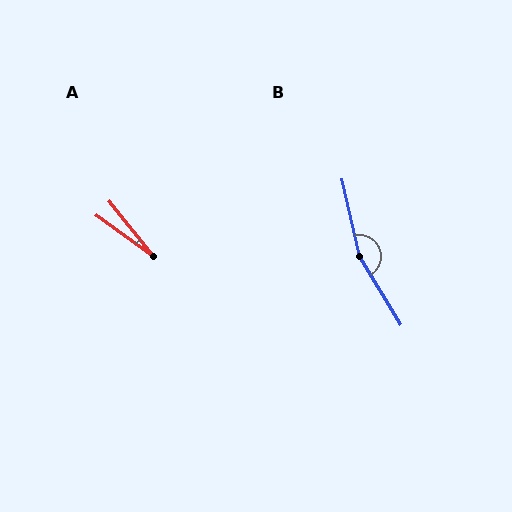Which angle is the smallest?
A, at approximately 15 degrees.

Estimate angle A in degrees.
Approximately 15 degrees.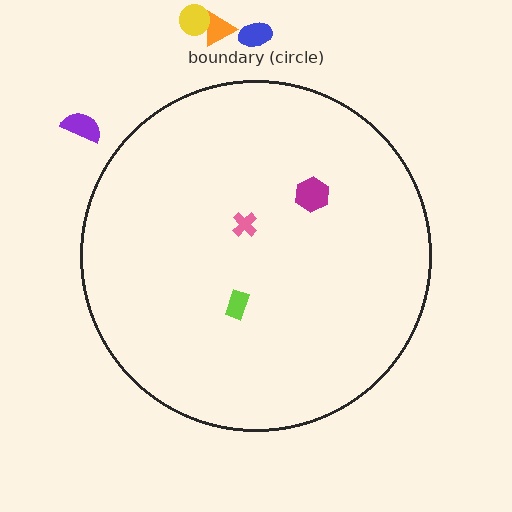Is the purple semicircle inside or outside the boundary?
Outside.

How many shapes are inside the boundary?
3 inside, 4 outside.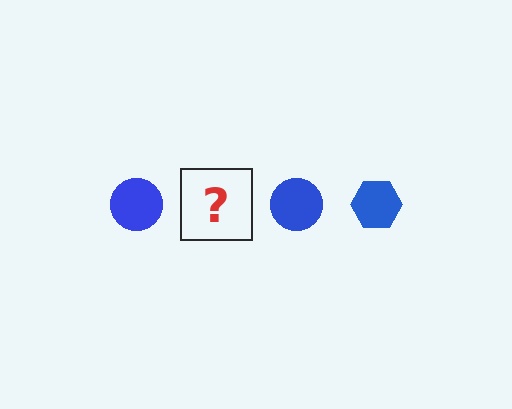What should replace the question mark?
The question mark should be replaced with a blue hexagon.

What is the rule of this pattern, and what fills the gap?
The rule is that the pattern cycles through circle, hexagon shapes in blue. The gap should be filled with a blue hexagon.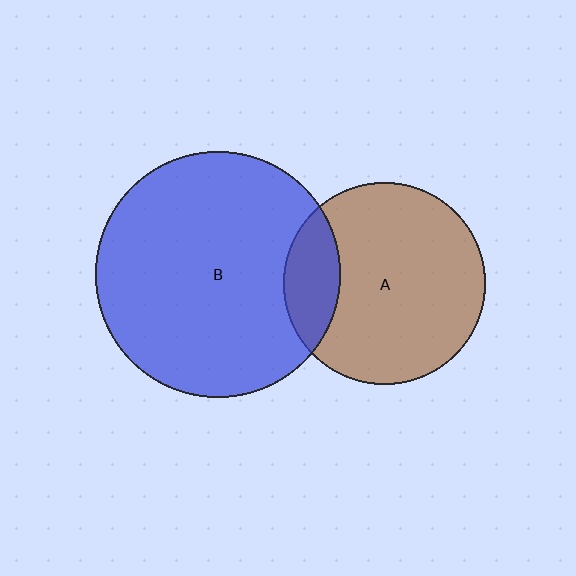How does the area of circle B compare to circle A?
Approximately 1.5 times.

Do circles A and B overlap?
Yes.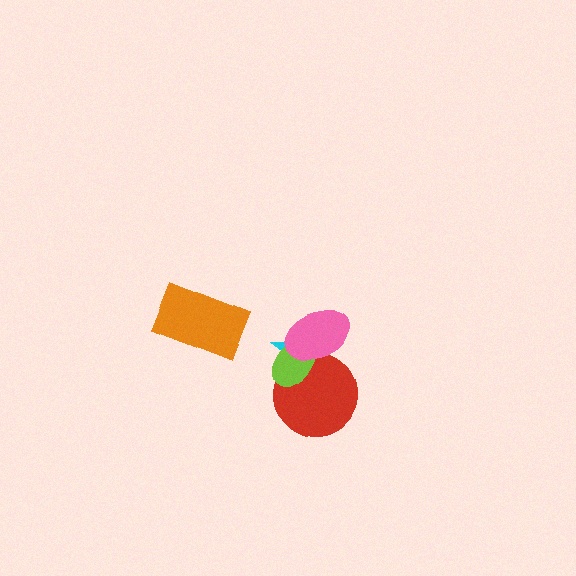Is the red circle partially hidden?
Yes, it is partially covered by another shape.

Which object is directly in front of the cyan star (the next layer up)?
The red circle is directly in front of the cyan star.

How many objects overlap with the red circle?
3 objects overlap with the red circle.